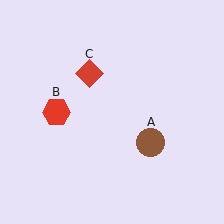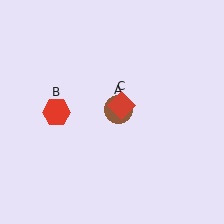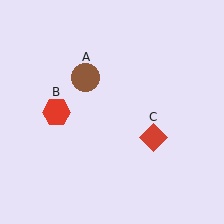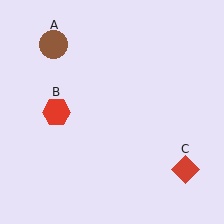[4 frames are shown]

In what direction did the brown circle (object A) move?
The brown circle (object A) moved up and to the left.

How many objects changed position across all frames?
2 objects changed position: brown circle (object A), red diamond (object C).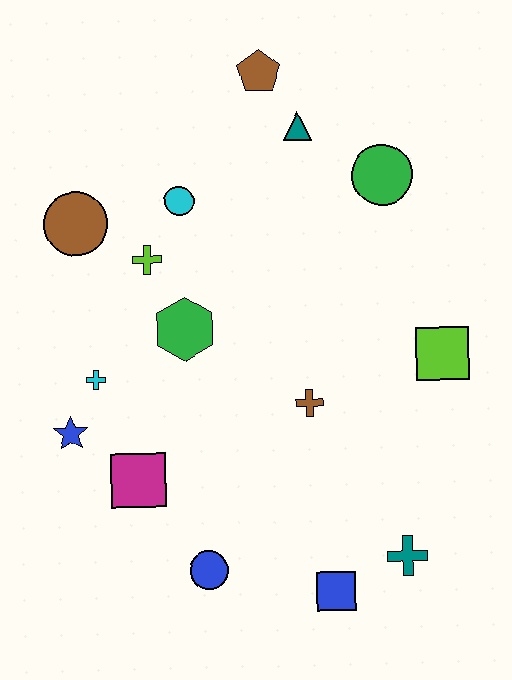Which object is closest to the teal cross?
The blue square is closest to the teal cross.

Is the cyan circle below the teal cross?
No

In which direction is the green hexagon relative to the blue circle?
The green hexagon is above the blue circle.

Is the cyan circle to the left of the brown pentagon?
Yes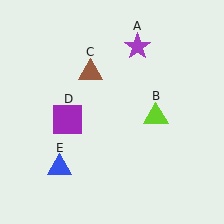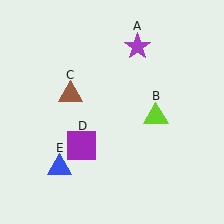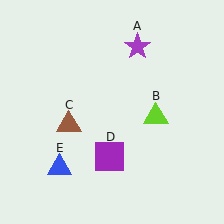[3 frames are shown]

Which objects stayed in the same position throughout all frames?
Purple star (object A) and lime triangle (object B) and blue triangle (object E) remained stationary.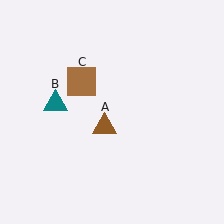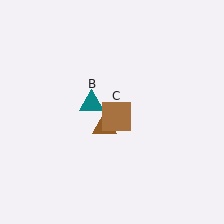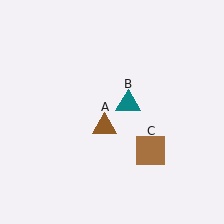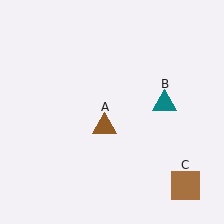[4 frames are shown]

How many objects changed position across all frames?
2 objects changed position: teal triangle (object B), brown square (object C).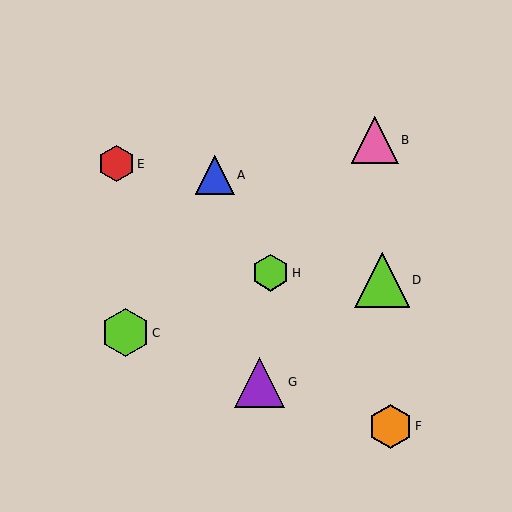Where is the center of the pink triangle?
The center of the pink triangle is at (375, 140).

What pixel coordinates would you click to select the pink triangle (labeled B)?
Click at (375, 140) to select the pink triangle B.